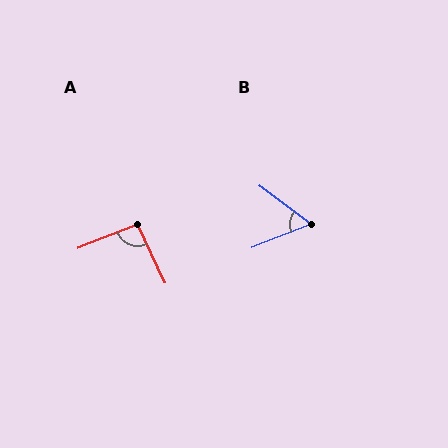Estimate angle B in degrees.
Approximately 59 degrees.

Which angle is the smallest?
B, at approximately 59 degrees.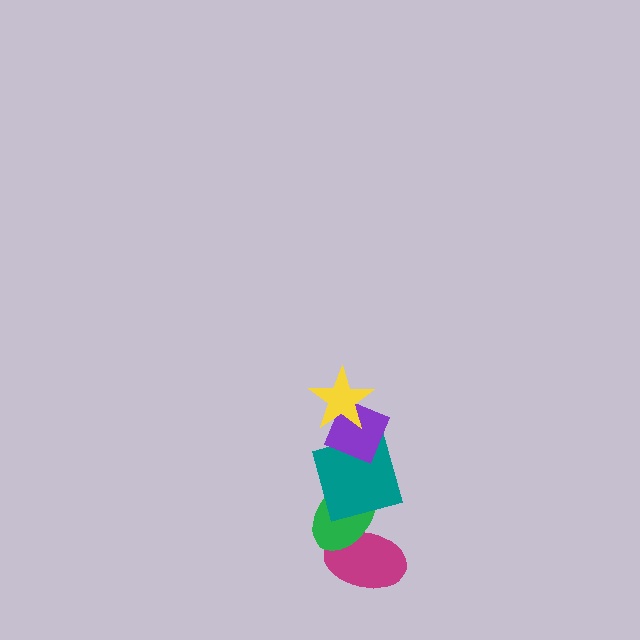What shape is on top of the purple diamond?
The yellow star is on top of the purple diamond.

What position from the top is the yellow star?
The yellow star is 1st from the top.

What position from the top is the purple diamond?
The purple diamond is 2nd from the top.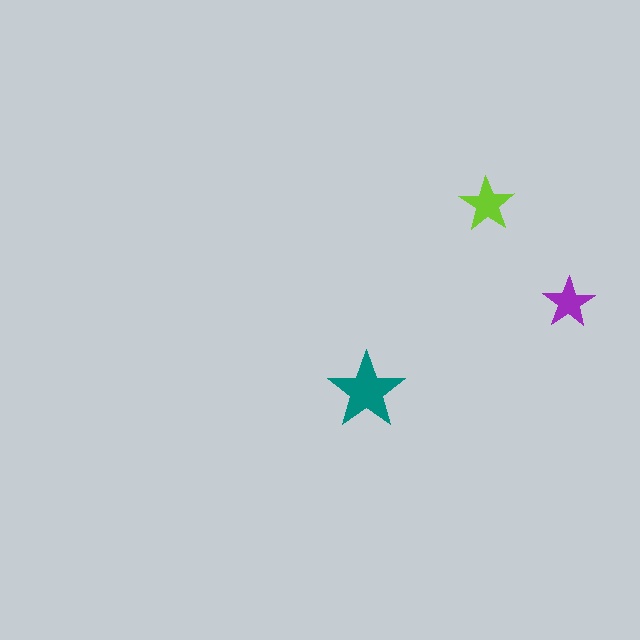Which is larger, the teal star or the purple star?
The teal one.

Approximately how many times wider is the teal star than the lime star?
About 1.5 times wider.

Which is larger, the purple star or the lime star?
The lime one.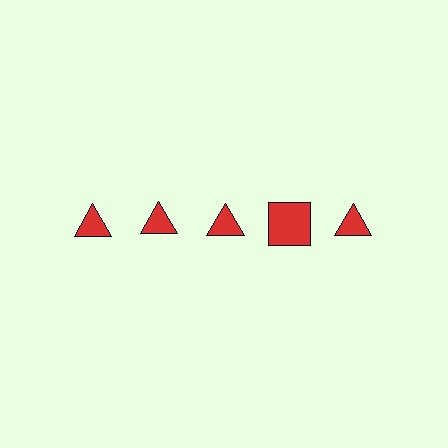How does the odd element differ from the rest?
It has a different shape: square instead of triangle.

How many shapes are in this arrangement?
There are 5 shapes arranged in a grid pattern.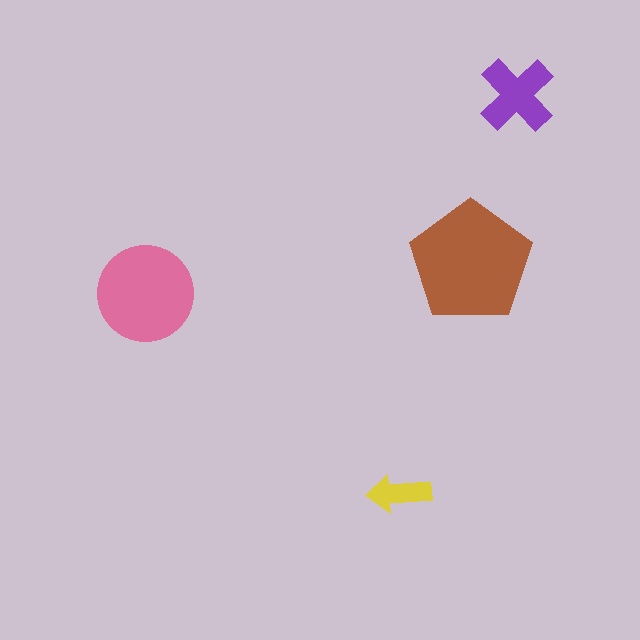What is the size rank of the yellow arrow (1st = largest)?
4th.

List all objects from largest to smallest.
The brown pentagon, the pink circle, the purple cross, the yellow arrow.